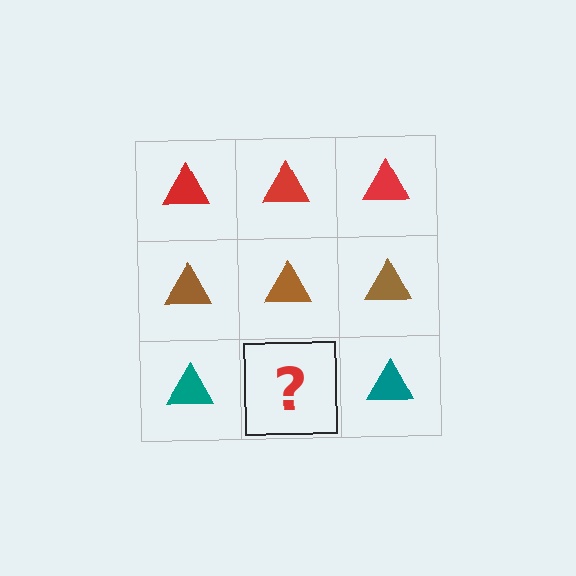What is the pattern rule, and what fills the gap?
The rule is that each row has a consistent color. The gap should be filled with a teal triangle.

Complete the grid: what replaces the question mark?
The question mark should be replaced with a teal triangle.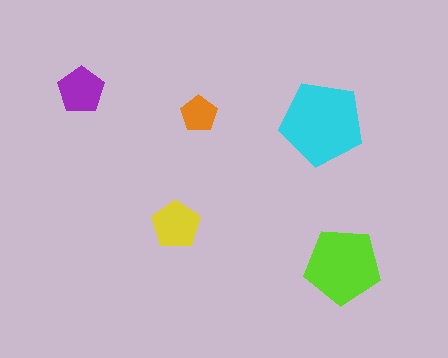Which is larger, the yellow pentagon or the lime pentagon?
The lime one.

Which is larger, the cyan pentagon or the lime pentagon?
The cyan one.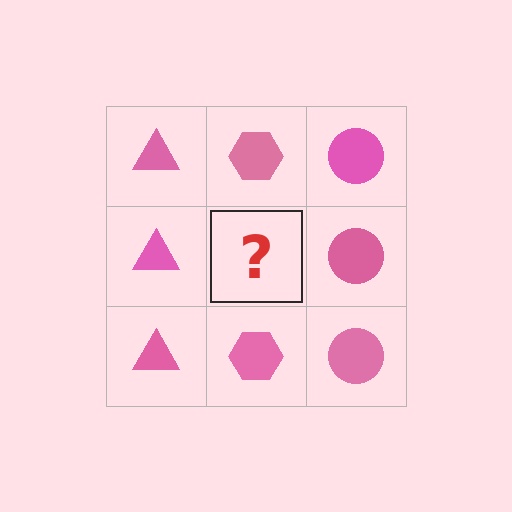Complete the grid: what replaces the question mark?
The question mark should be replaced with a pink hexagon.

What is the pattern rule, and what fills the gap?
The rule is that each column has a consistent shape. The gap should be filled with a pink hexagon.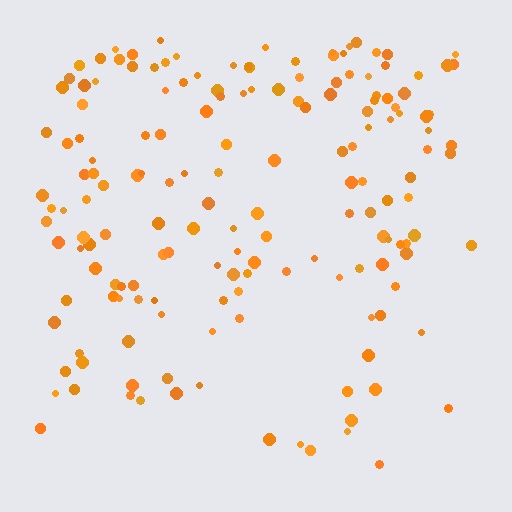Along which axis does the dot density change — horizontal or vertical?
Vertical.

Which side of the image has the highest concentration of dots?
The top.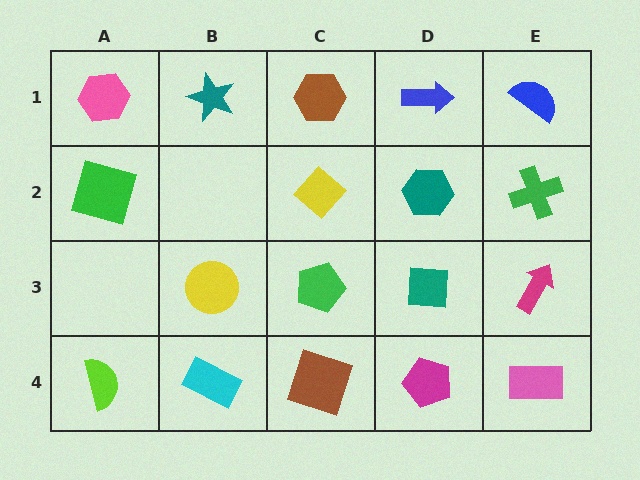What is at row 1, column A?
A pink hexagon.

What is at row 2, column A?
A green square.